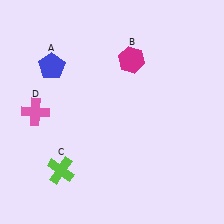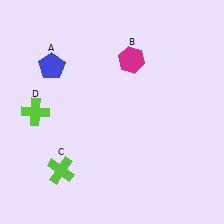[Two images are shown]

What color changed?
The cross (D) changed from pink in Image 1 to lime in Image 2.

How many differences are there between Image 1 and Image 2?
There is 1 difference between the two images.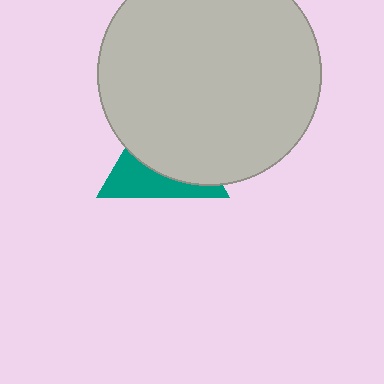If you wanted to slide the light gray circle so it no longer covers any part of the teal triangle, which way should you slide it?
Slide it up — that is the most direct way to separate the two shapes.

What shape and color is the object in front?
The object in front is a light gray circle.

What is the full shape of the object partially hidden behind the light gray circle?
The partially hidden object is a teal triangle.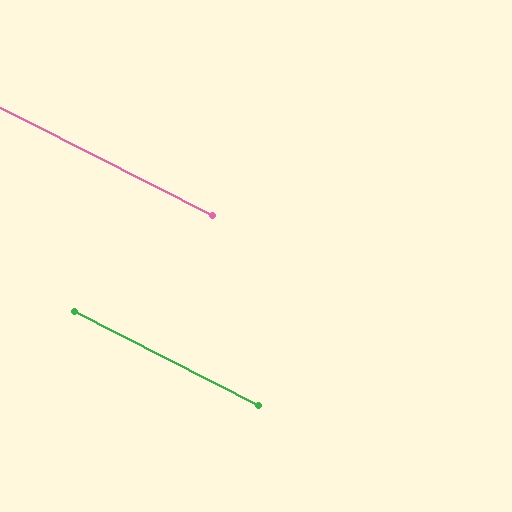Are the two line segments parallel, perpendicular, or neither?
Parallel — their directions differ by only 0.2°.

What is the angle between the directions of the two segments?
Approximately 0 degrees.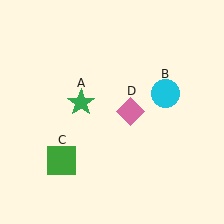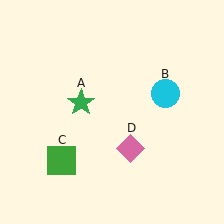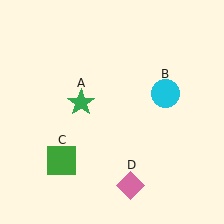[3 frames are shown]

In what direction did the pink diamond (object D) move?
The pink diamond (object D) moved down.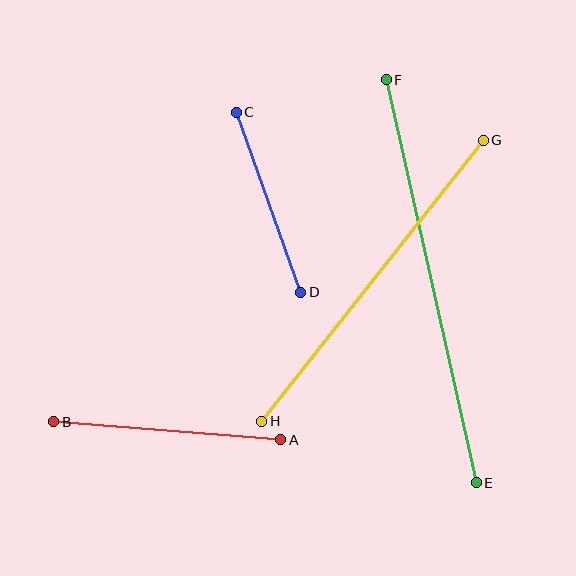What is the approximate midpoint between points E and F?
The midpoint is at approximately (431, 281) pixels.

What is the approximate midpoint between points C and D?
The midpoint is at approximately (268, 202) pixels.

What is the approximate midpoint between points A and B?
The midpoint is at approximately (167, 431) pixels.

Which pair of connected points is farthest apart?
Points E and F are farthest apart.